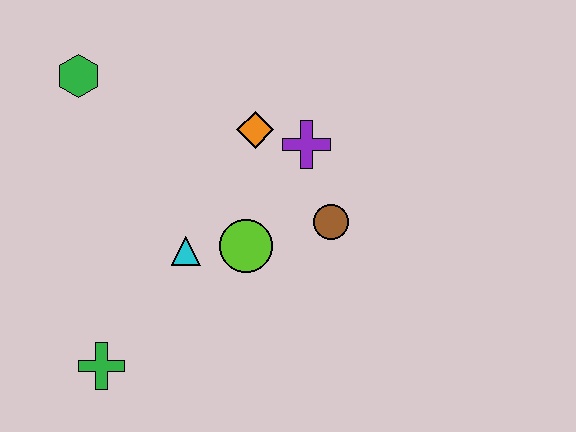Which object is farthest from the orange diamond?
The green cross is farthest from the orange diamond.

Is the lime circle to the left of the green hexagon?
No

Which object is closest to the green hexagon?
The orange diamond is closest to the green hexagon.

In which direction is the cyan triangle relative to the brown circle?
The cyan triangle is to the left of the brown circle.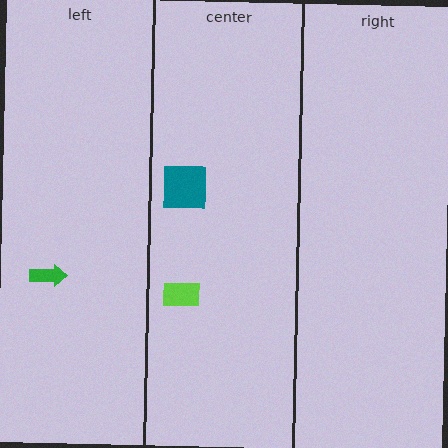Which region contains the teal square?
The center region.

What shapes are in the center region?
The lime rectangle, the teal square.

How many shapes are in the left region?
1.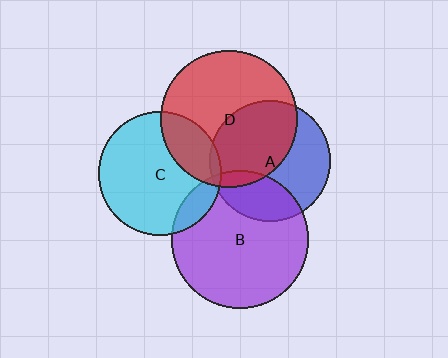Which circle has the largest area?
Circle B (purple).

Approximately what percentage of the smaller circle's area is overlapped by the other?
Approximately 5%.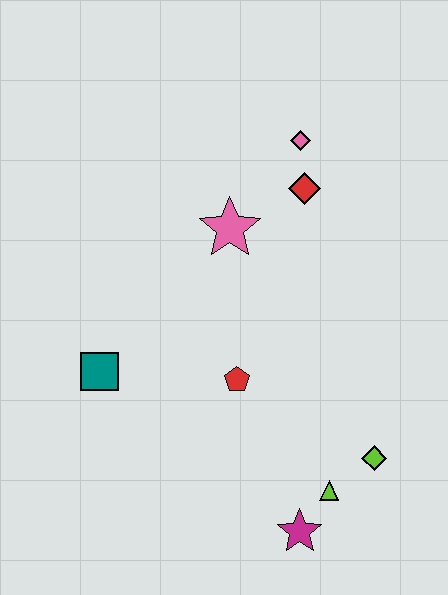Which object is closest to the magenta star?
The lime triangle is closest to the magenta star.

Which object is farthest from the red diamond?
The magenta star is farthest from the red diamond.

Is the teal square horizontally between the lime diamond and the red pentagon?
No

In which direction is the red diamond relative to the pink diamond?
The red diamond is below the pink diamond.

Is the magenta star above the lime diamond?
No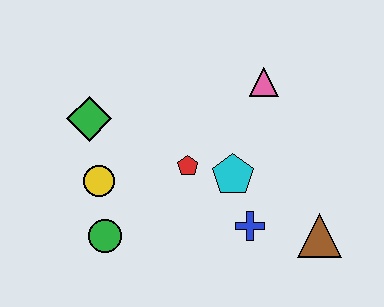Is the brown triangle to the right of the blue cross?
Yes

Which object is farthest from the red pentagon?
The brown triangle is farthest from the red pentagon.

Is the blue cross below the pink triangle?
Yes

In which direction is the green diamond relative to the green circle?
The green diamond is above the green circle.